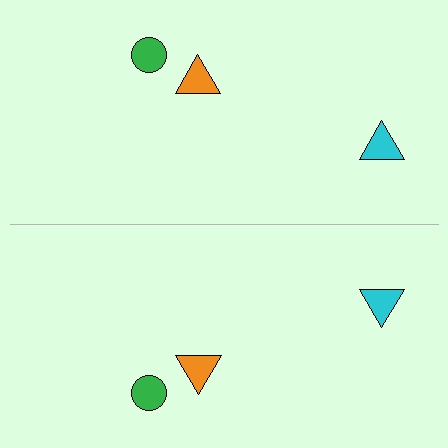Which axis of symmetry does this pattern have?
The pattern has a horizontal axis of symmetry running through the center of the image.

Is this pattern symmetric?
Yes, this pattern has bilateral (reflection) symmetry.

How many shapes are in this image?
There are 6 shapes in this image.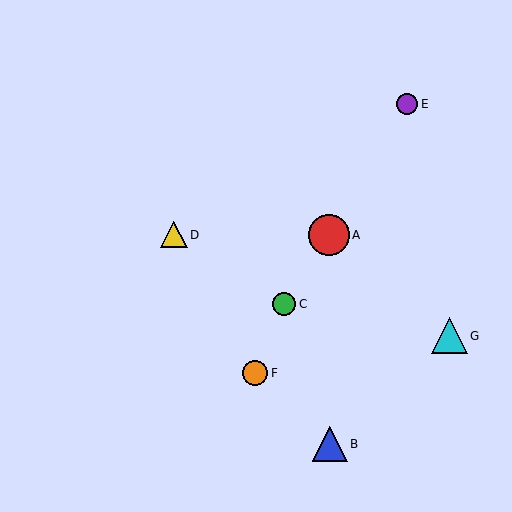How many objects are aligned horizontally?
2 objects (A, D) are aligned horizontally.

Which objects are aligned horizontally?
Objects A, D are aligned horizontally.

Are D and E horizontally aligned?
No, D is at y≈235 and E is at y≈104.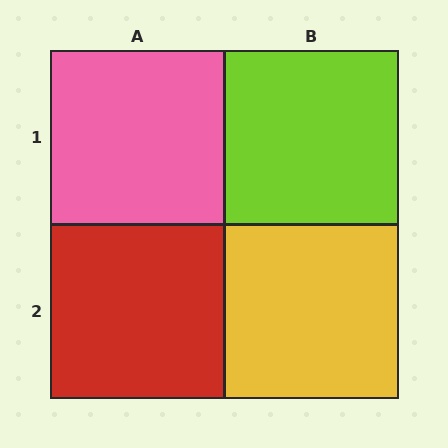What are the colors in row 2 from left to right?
Red, yellow.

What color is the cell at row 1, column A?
Pink.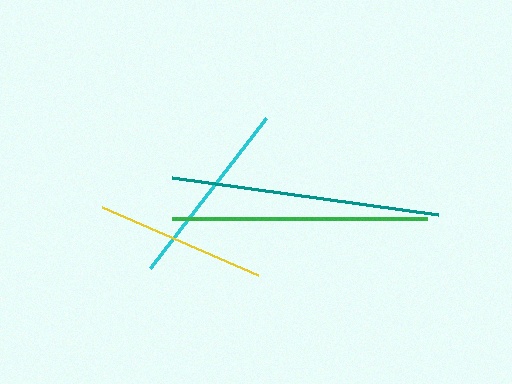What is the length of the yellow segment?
The yellow segment is approximately 170 pixels long.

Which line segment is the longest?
The teal line is the longest at approximately 269 pixels.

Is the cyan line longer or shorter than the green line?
The green line is longer than the cyan line.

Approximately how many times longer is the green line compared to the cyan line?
The green line is approximately 1.3 times the length of the cyan line.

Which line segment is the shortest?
The yellow line is the shortest at approximately 170 pixels.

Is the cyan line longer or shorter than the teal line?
The teal line is longer than the cyan line.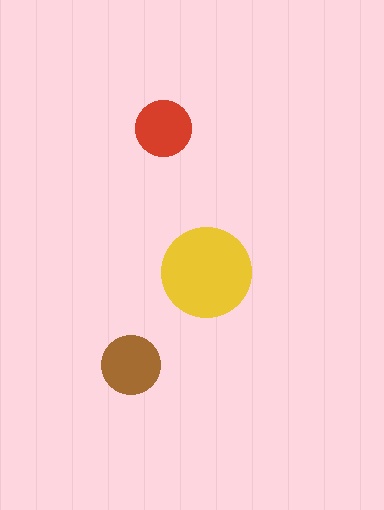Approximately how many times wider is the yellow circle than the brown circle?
About 1.5 times wider.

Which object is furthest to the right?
The yellow circle is rightmost.